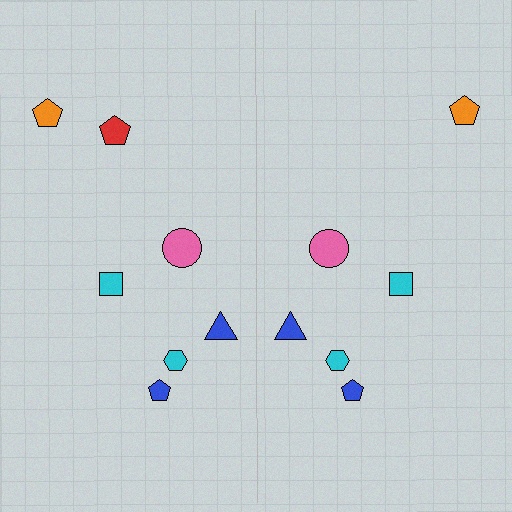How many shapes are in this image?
There are 13 shapes in this image.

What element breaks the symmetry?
A red pentagon is missing from the right side.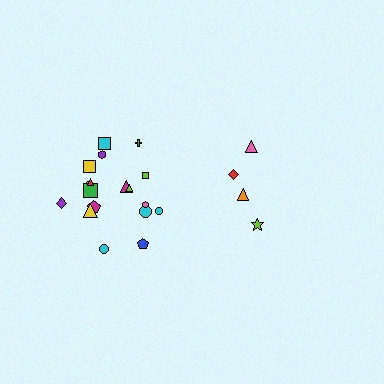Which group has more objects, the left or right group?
The left group.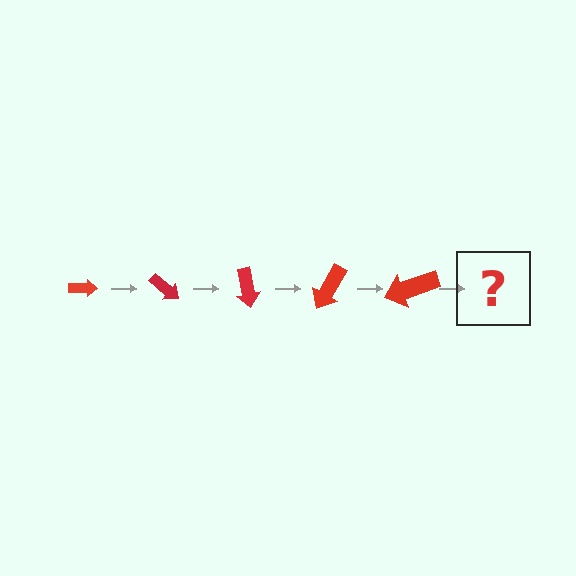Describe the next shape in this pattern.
It should be an arrow, larger than the previous one and rotated 200 degrees from the start.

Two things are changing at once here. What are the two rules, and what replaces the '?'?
The two rules are that the arrow grows larger each step and it rotates 40 degrees each step. The '?' should be an arrow, larger than the previous one and rotated 200 degrees from the start.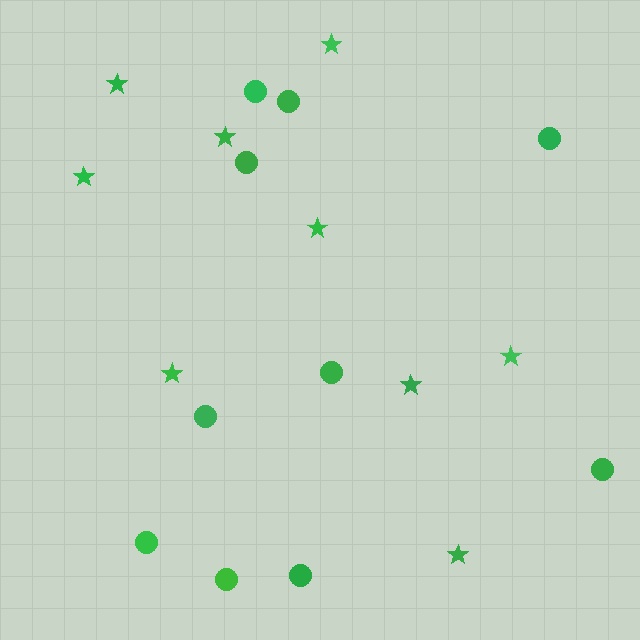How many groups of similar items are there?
There are 2 groups: one group of stars (9) and one group of circles (10).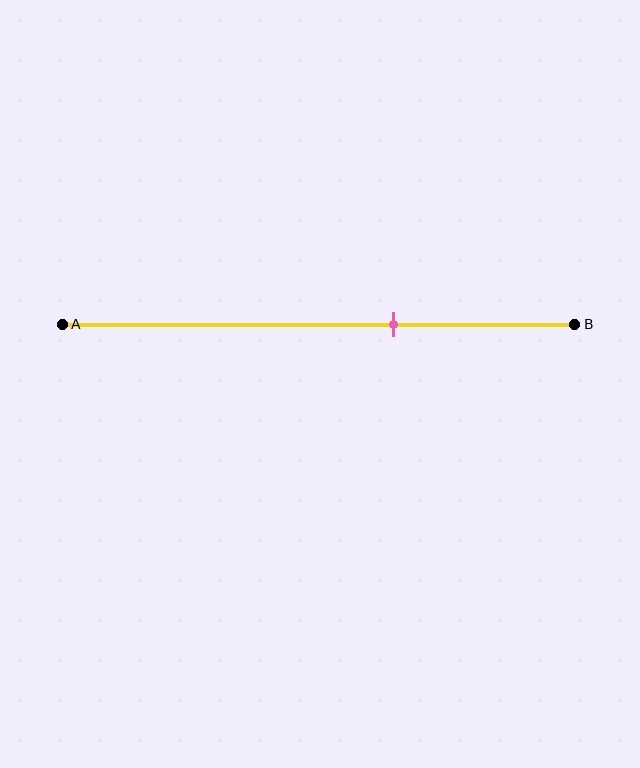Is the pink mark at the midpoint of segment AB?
No, the mark is at about 65% from A, not at the 50% midpoint.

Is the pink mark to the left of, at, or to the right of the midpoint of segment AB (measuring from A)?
The pink mark is to the right of the midpoint of segment AB.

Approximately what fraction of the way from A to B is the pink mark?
The pink mark is approximately 65% of the way from A to B.